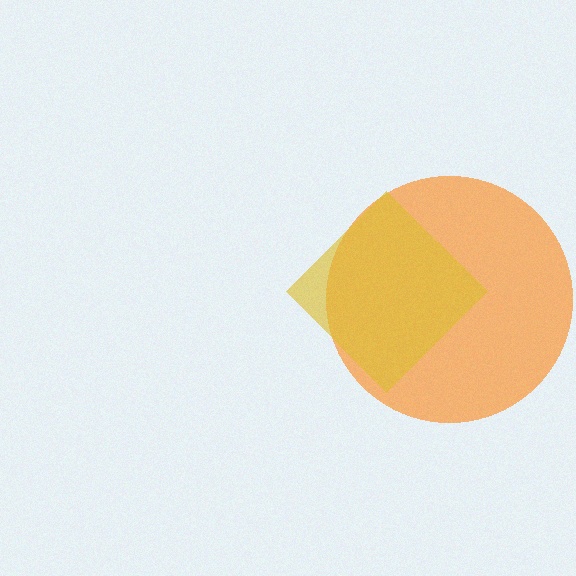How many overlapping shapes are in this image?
There are 2 overlapping shapes in the image.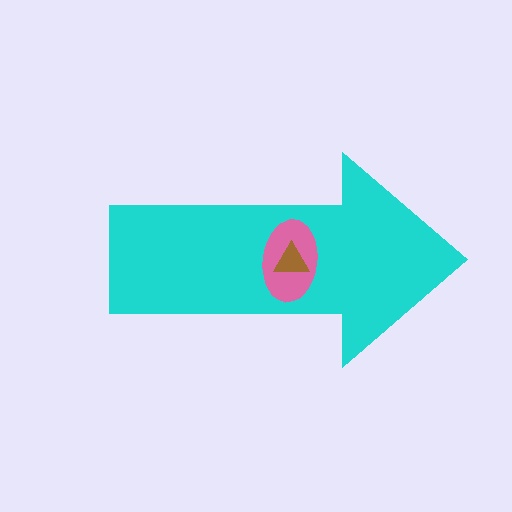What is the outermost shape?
The cyan arrow.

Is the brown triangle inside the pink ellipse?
Yes.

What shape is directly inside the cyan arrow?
The pink ellipse.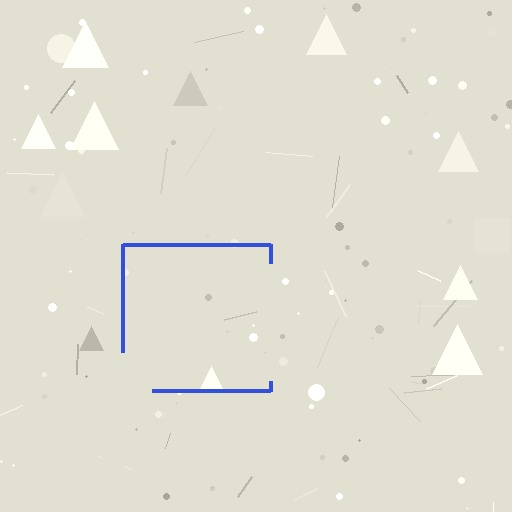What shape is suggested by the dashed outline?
The dashed outline suggests a square.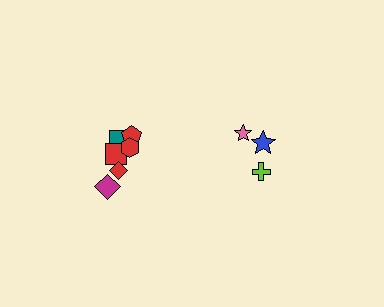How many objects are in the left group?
There are 6 objects.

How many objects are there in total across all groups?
There are 9 objects.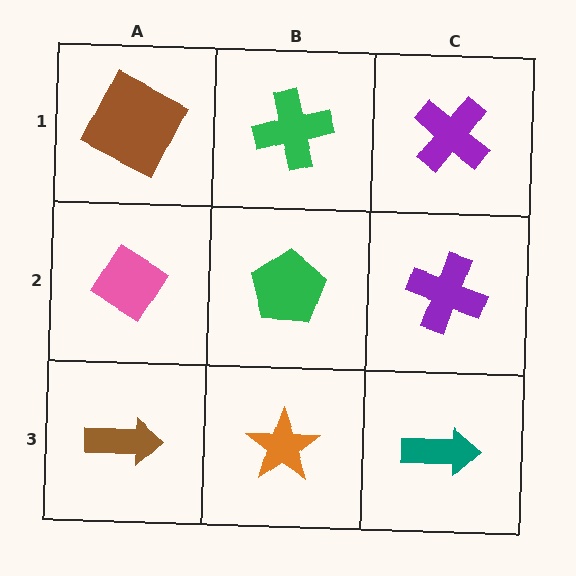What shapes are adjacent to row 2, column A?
A brown square (row 1, column A), a brown arrow (row 3, column A), a green pentagon (row 2, column B).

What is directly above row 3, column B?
A green pentagon.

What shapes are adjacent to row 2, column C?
A purple cross (row 1, column C), a teal arrow (row 3, column C), a green pentagon (row 2, column B).